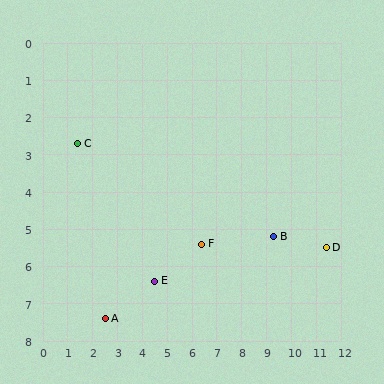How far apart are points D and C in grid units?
Points D and C are about 10.4 grid units apart.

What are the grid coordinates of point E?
Point E is at approximately (4.5, 6.4).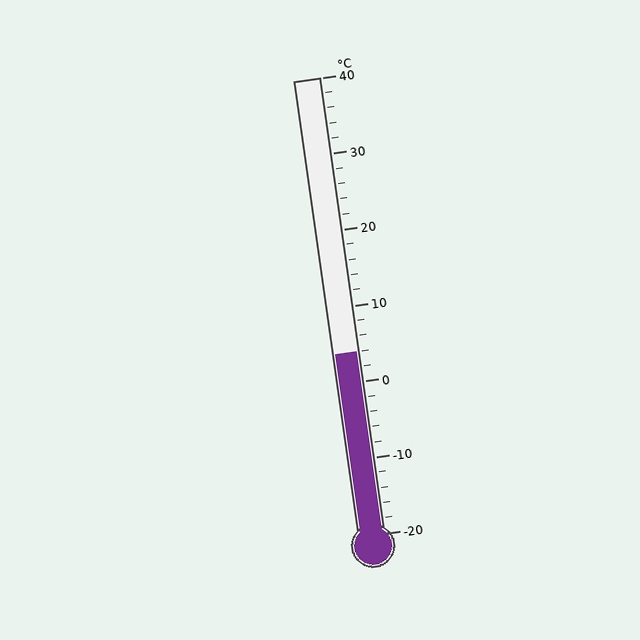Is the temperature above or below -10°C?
The temperature is above -10°C.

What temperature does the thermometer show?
The thermometer shows approximately 4°C.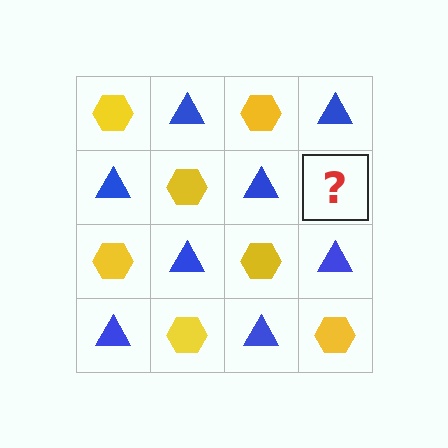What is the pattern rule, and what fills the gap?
The rule is that it alternates yellow hexagon and blue triangle in a checkerboard pattern. The gap should be filled with a yellow hexagon.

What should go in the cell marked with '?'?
The missing cell should contain a yellow hexagon.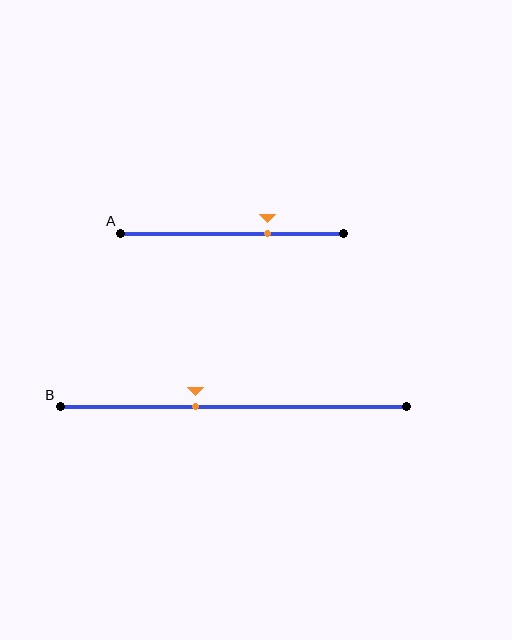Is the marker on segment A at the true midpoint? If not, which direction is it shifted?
No, the marker on segment A is shifted to the right by about 16% of the segment length.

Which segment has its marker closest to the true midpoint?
Segment B has its marker closest to the true midpoint.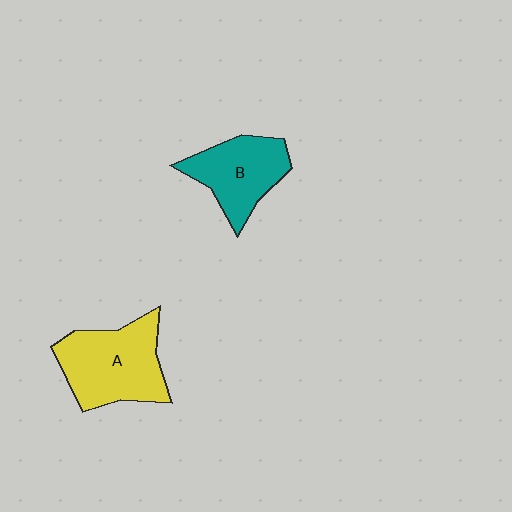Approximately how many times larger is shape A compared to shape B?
Approximately 1.3 times.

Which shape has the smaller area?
Shape B (teal).